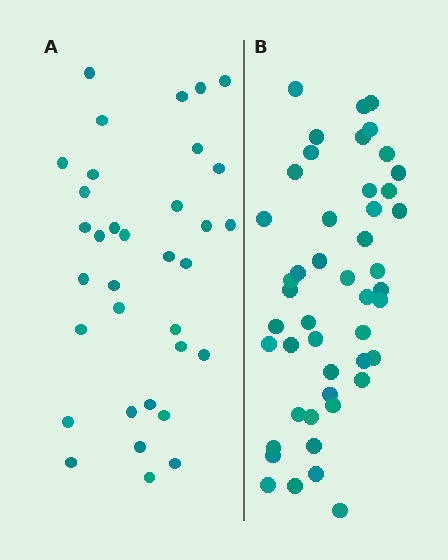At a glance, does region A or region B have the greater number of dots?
Region B (the right region) has more dots.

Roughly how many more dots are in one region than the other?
Region B has approximately 15 more dots than region A.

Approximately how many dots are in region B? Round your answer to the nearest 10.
About 50 dots. (The exact count is 47, which rounds to 50.)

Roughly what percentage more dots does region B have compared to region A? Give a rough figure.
About 40% more.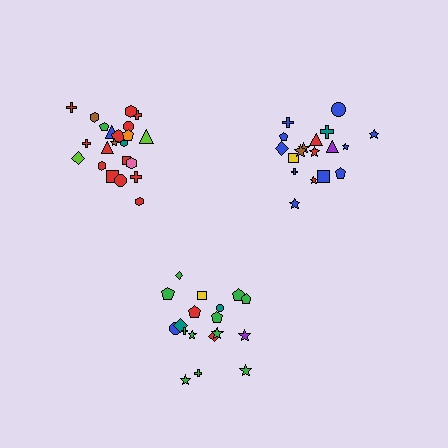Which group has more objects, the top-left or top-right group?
The top-left group.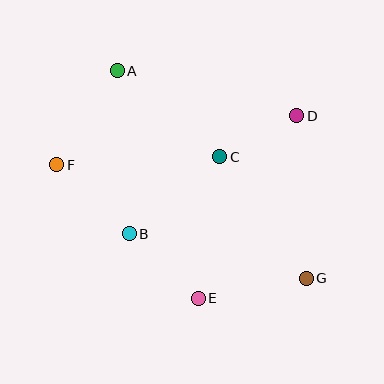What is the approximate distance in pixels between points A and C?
The distance between A and C is approximately 134 pixels.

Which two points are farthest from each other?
Points A and G are farthest from each other.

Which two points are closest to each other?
Points C and D are closest to each other.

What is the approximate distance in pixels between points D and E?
The distance between D and E is approximately 208 pixels.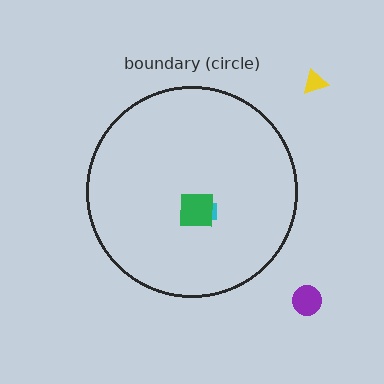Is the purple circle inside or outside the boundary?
Outside.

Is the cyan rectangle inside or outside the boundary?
Inside.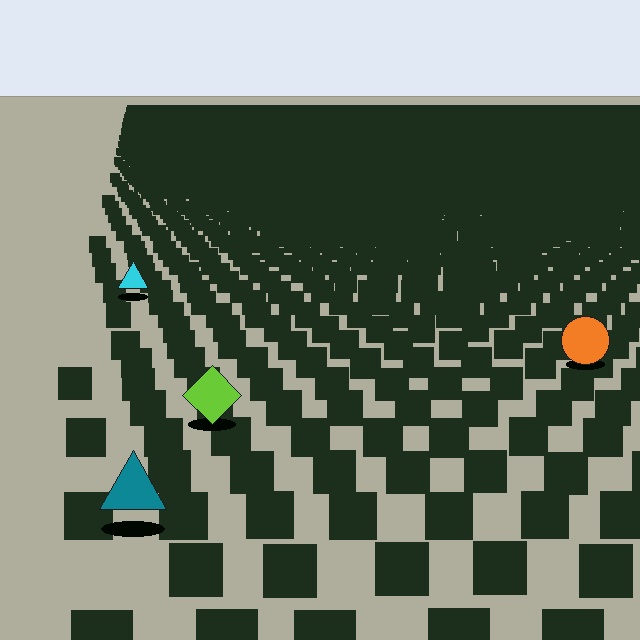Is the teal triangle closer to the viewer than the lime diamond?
Yes. The teal triangle is closer — you can tell from the texture gradient: the ground texture is coarser near it.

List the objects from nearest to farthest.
From nearest to farthest: the teal triangle, the lime diamond, the orange circle, the cyan triangle.